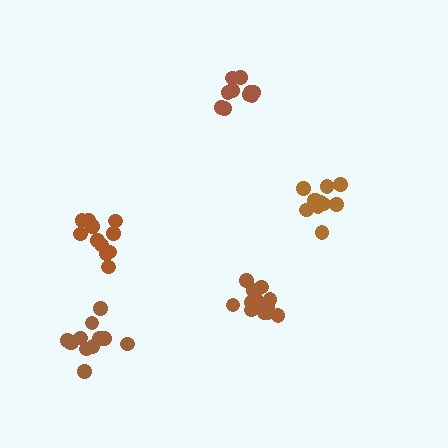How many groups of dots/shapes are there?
There are 5 groups.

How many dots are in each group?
Group 1: 11 dots, Group 2: 12 dots, Group 3: 14 dots, Group 4: 12 dots, Group 5: 10 dots (59 total).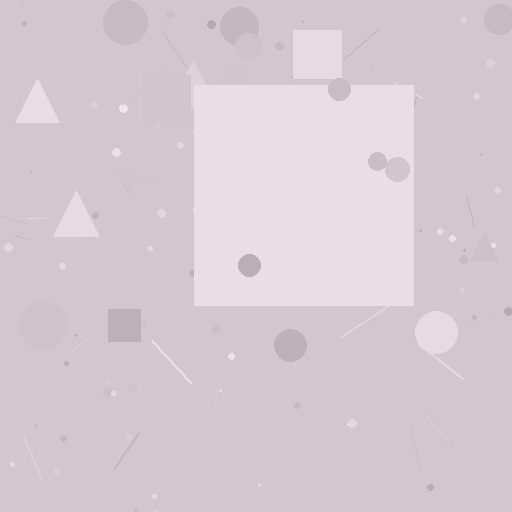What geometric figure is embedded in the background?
A square is embedded in the background.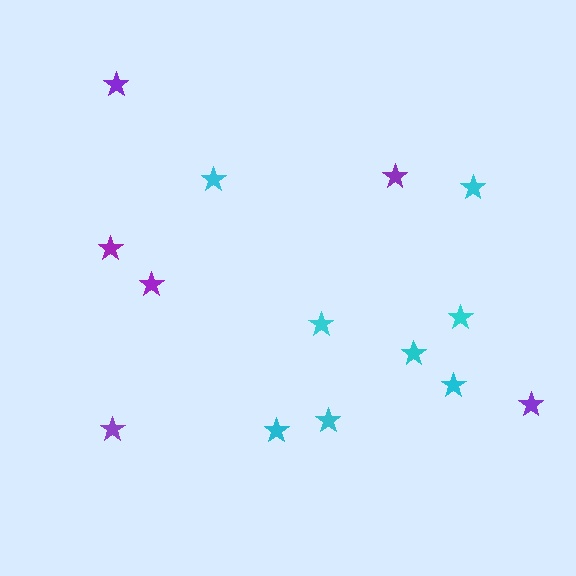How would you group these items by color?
There are 2 groups: one group of cyan stars (8) and one group of purple stars (6).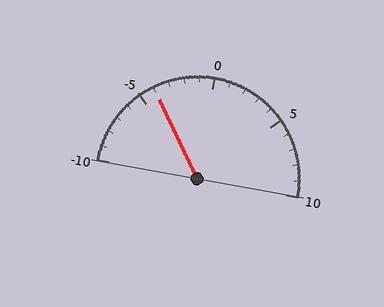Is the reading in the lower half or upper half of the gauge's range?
The reading is in the lower half of the range (-10 to 10).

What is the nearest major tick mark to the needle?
The nearest major tick mark is -5.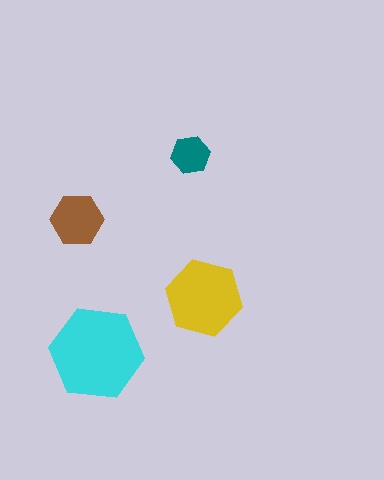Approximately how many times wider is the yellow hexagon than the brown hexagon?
About 1.5 times wider.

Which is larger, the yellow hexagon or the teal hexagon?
The yellow one.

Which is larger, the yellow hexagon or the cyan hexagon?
The cyan one.